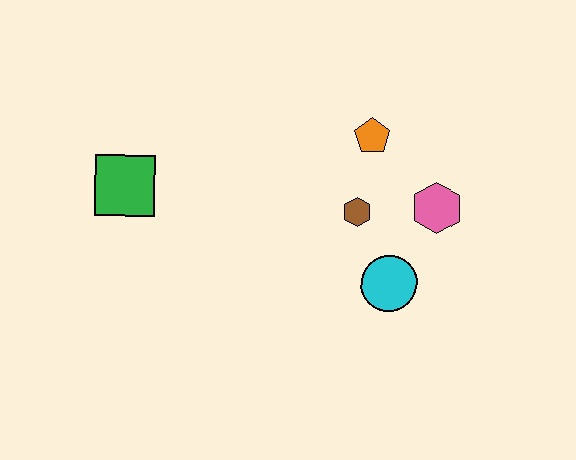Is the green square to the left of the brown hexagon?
Yes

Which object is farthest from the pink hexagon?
The green square is farthest from the pink hexagon.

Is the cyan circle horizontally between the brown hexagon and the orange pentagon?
No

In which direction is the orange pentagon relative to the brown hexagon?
The orange pentagon is above the brown hexagon.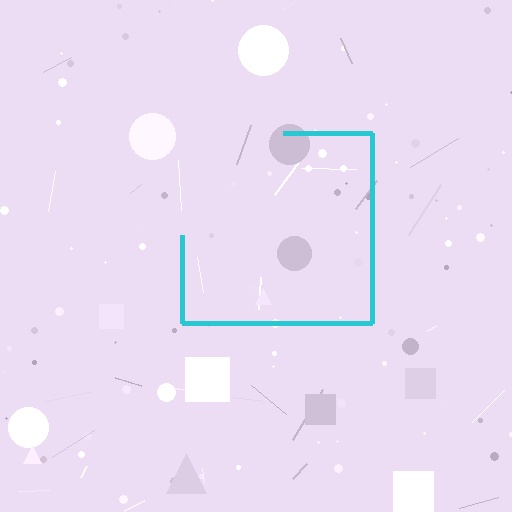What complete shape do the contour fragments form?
The contour fragments form a square.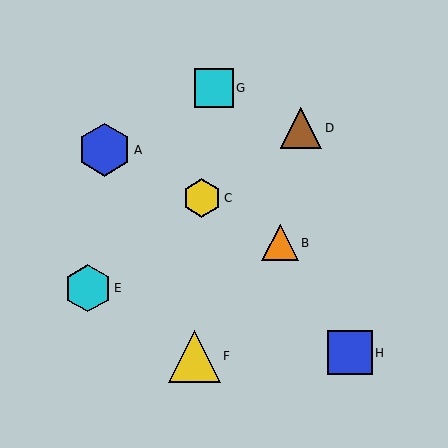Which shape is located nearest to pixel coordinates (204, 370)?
The yellow triangle (labeled F) at (194, 356) is nearest to that location.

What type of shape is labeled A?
Shape A is a blue hexagon.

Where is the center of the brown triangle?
The center of the brown triangle is at (301, 128).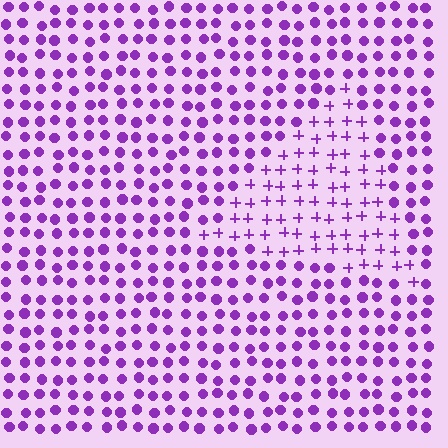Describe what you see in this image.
The image is filled with small purple elements arranged in a uniform grid. A triangle-shaped region contains plus signs, while the surrounding area contains circles. The boundary is defined purely by the change in element shape.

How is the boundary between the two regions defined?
The boundary is defined by a change in element shape: plus signs inside vs. circles outside. All elements share the same color and spacing.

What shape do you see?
I see a triangle.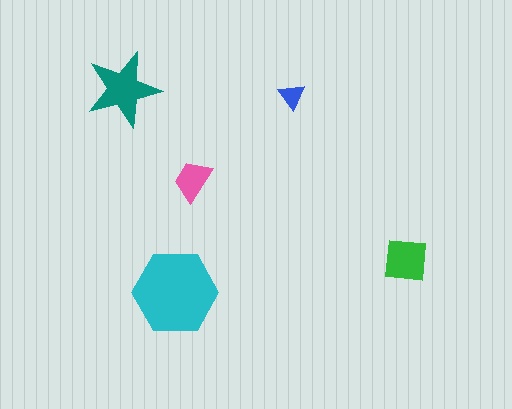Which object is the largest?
The cyan hexagon.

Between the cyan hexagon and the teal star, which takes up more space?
The cyan hexagon.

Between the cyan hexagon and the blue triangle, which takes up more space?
The cyan hexagon.